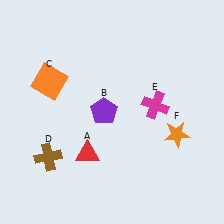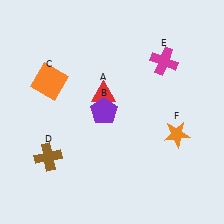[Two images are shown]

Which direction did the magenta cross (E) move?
The magenta cross (E) moved up.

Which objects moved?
The objects that moved are: the red triangle (A), the magenta cross (E).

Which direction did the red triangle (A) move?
The red triangle (A) moved up.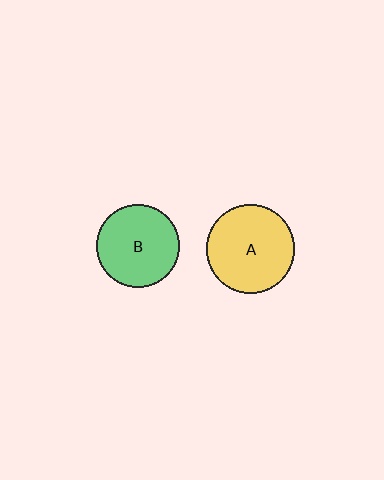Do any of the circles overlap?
No, none of the circles overlap.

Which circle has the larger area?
Circle A (yellow).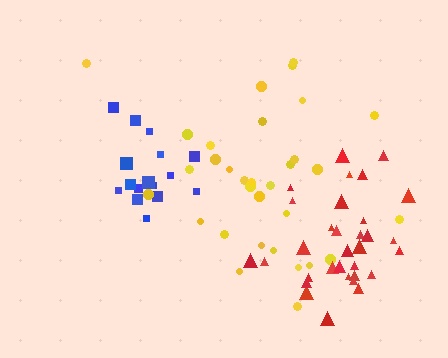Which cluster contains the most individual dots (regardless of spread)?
Red (33).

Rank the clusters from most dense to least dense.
red, blue, yellow.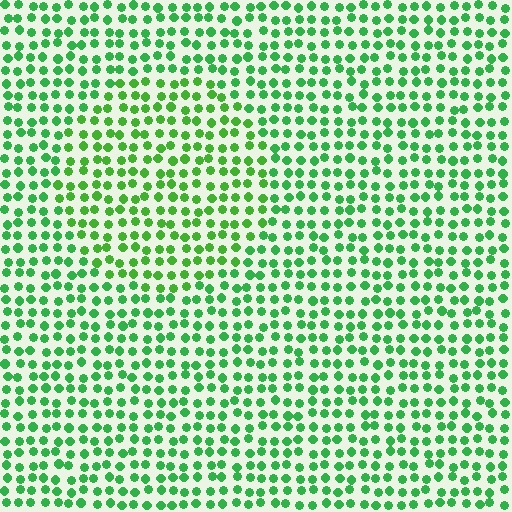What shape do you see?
I see a circle.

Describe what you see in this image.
The image is filled with small green elements in a uniform arrangement. A circle-shaped region is visible where the elements are tinted to a slightly different hue, forming a subtle color boundary.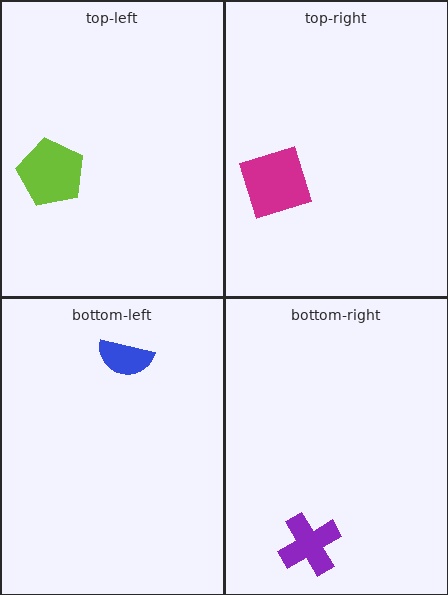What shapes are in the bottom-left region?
The blue semicircle.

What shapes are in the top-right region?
The magenta square.